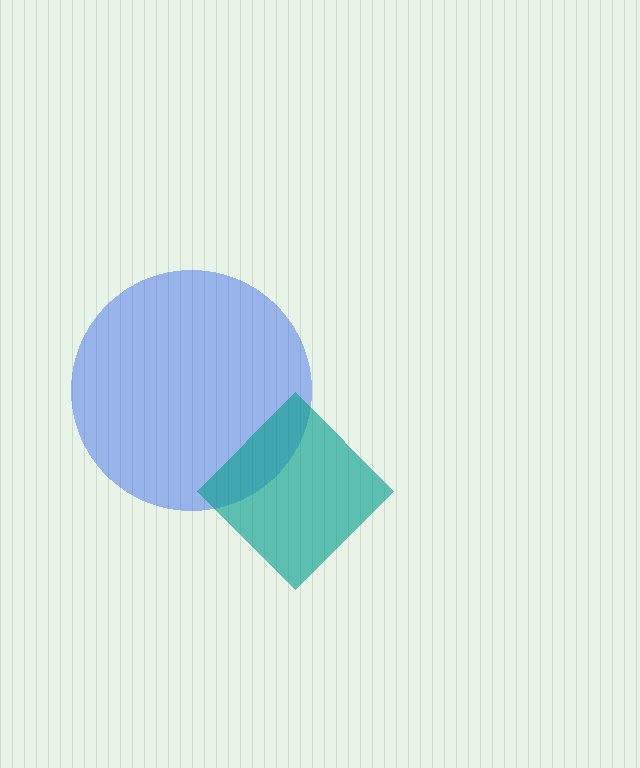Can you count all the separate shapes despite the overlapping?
Yes, there are 2 separate shapes.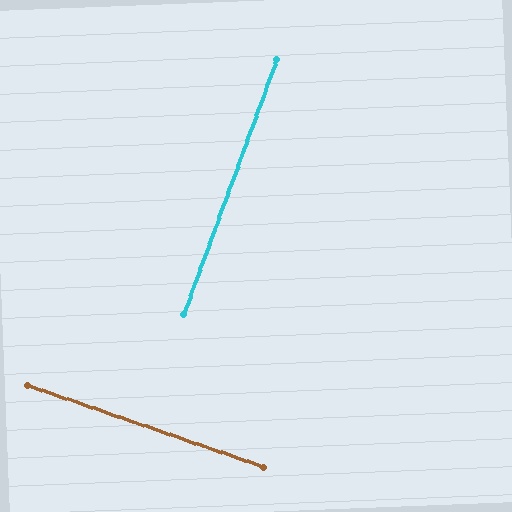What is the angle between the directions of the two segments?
Approximately 89 degrees.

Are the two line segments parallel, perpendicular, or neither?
Perpendicular — they meet at approximately 89°.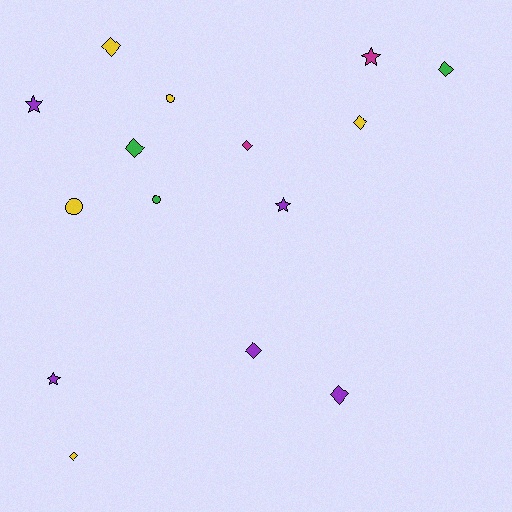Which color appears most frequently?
Purple, with 5 objects.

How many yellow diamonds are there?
There are 3 yellow diamonds.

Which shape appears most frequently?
Diamond, with 8 objects.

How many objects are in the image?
There are 15 objects.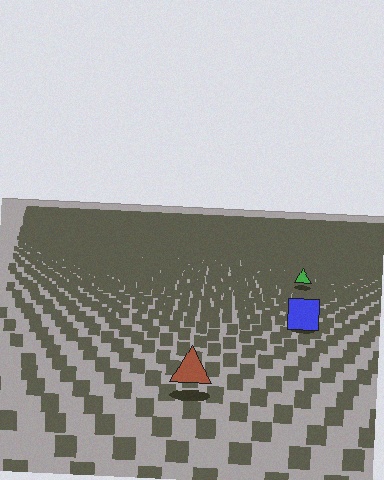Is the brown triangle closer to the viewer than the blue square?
Yes. The brown triangle is closer — you can tell from the texture gradient: the ground texture is coarser near it.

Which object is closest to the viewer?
The brown triangle is closest. The texture marks near it are larger and more spread out.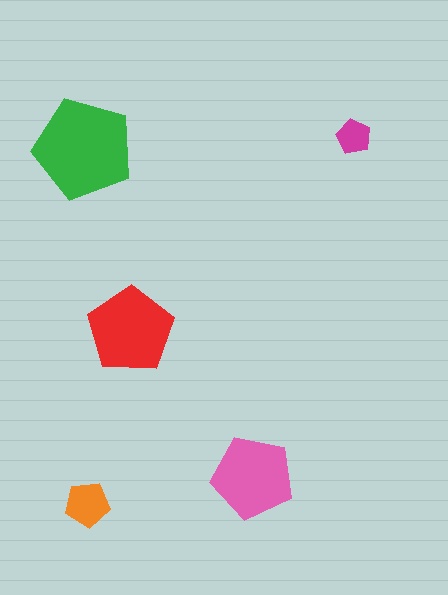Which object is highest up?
The magenta pentagon is topmost.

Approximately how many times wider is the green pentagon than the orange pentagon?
About 2 times wider.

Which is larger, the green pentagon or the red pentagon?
The green one.